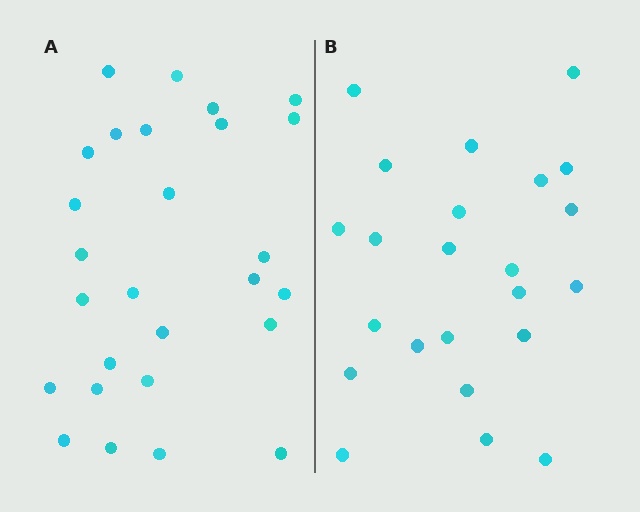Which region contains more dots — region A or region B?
Region A (the left region) has more dots.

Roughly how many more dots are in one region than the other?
Region A has about 4 more dots than region B.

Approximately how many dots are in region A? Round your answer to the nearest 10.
About 30 dots. (The exact count is 27, which rounds to 30.)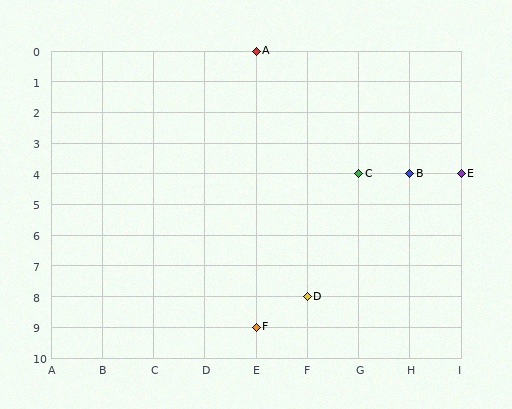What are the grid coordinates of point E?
Point E is at grid coordinates (I, 4).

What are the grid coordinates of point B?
Point B is at grid coordinates (H, 4).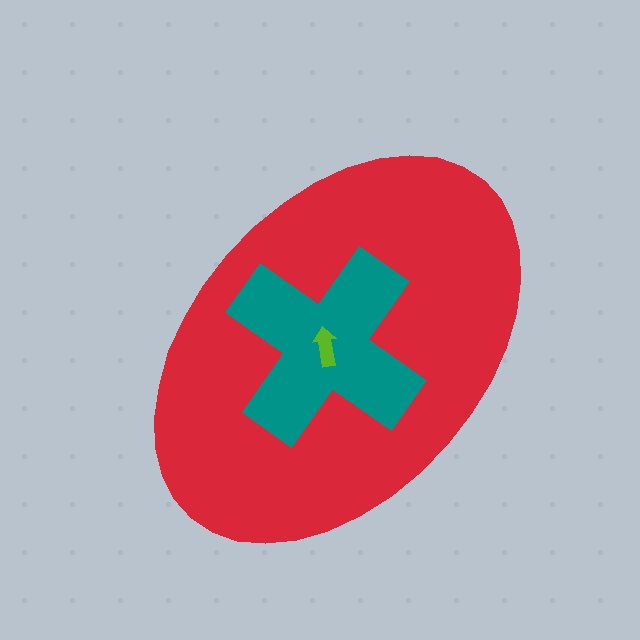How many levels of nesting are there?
3.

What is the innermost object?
The lime arrow.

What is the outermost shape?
The red ellipse.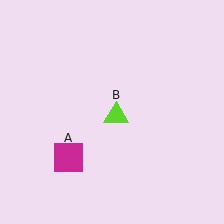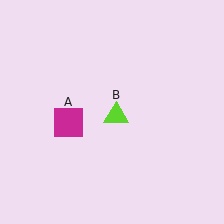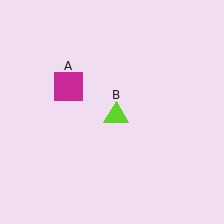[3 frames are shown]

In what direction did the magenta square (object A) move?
The magenta square (object A) moved up.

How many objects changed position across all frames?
1 object changed position: magenta square (object A).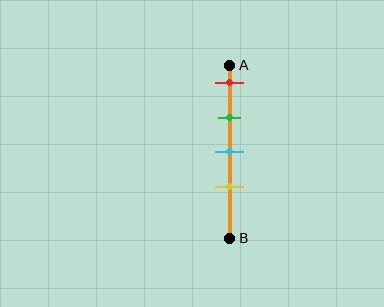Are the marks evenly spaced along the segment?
Yes, the marks are approximately evenly spaced.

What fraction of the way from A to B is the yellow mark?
The yellow mark is approximately 70% (0.7) of the way from A to B.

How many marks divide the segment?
There are 4 marks dividing the segment.